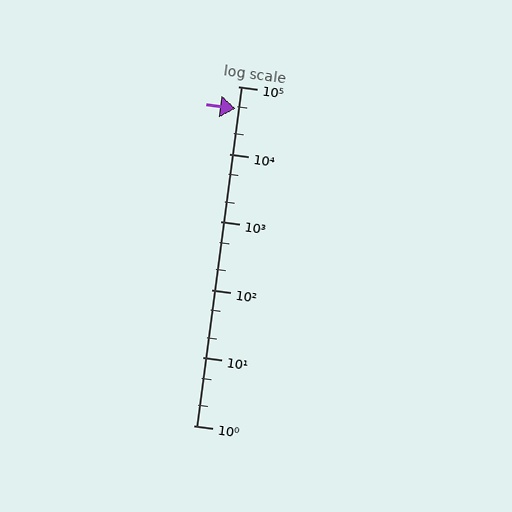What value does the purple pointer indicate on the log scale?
The pointer indicates approximately 47000.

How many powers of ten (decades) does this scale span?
The scale spans 5 decades, from 1 to 100000.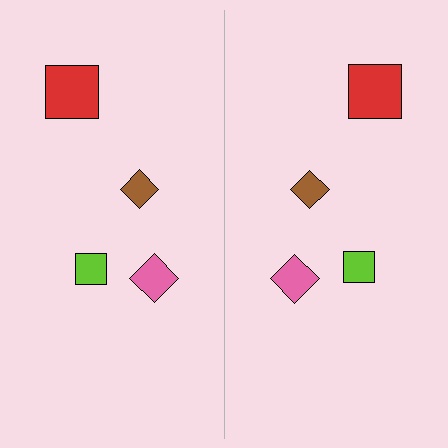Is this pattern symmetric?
Yes, this pattern has bilateral (reflection) symmetry.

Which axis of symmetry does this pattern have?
The pattern has a vertical axis of symmetry running through the center of the image.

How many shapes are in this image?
There are 8 shapes in this image.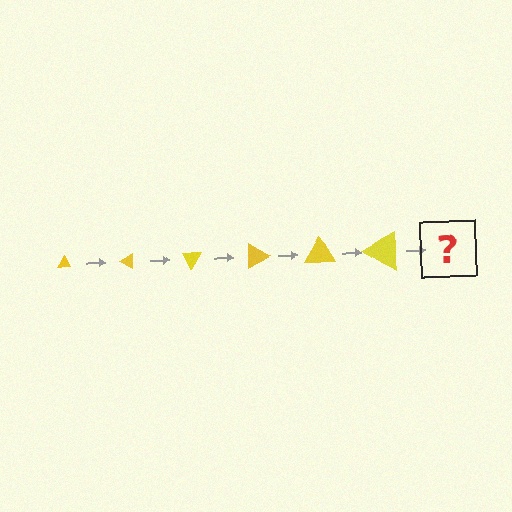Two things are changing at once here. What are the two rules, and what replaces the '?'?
The two rules are that the triangle grows larger each step and it rotates 30 degrees each step. The '?' should be a triangle, larger than the previous one and rotated 180 degrees from the start.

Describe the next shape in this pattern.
It should be a triangle, larger than the previous one and rotated 180 degrees from the start.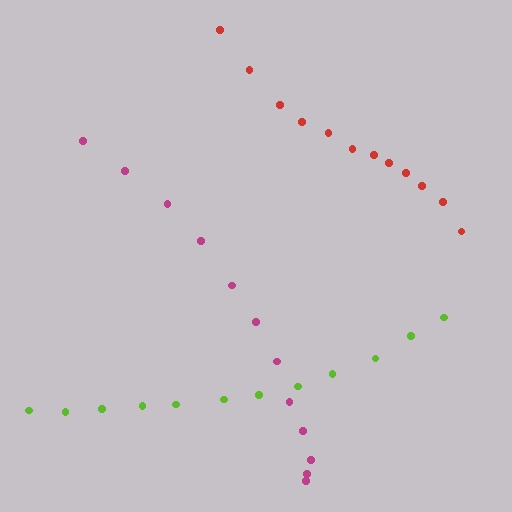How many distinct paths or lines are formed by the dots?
There are 3 distinct paths.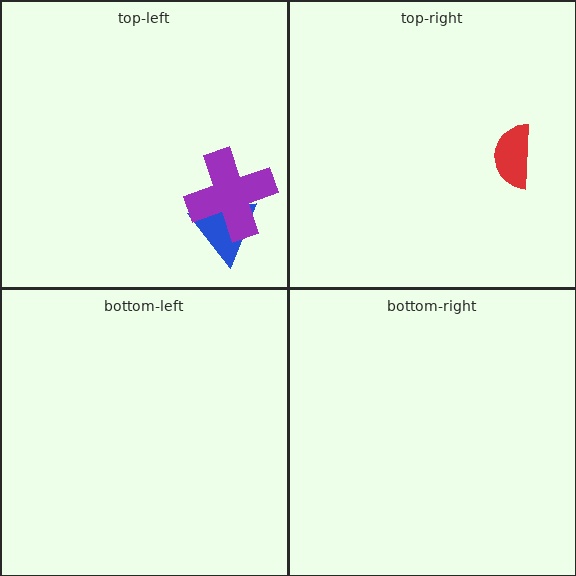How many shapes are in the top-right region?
1.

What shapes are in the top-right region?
The red semicircle.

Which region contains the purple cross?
The top-left region.